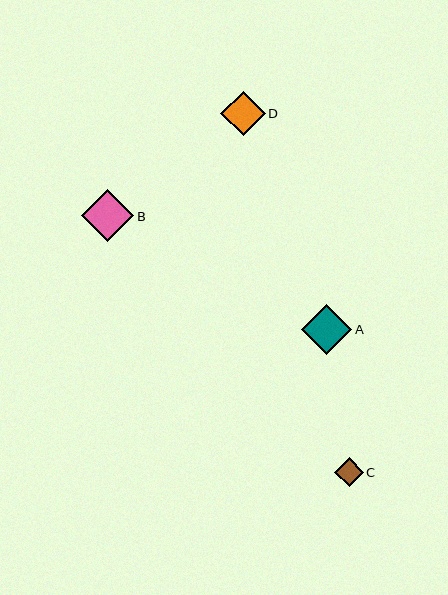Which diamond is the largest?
Diamond B is the largest with a size of approximately 52 pixels.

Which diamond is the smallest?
Diamond C is the smallest with a size of approximately 28 pixels.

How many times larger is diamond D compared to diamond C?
Diamond D is approximately 1.6 times the size of diamond C.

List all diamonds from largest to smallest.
From largest to smallest: B, A, D, C.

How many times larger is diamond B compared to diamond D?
Diamond B is approximately 1.2 times the size of diamond D.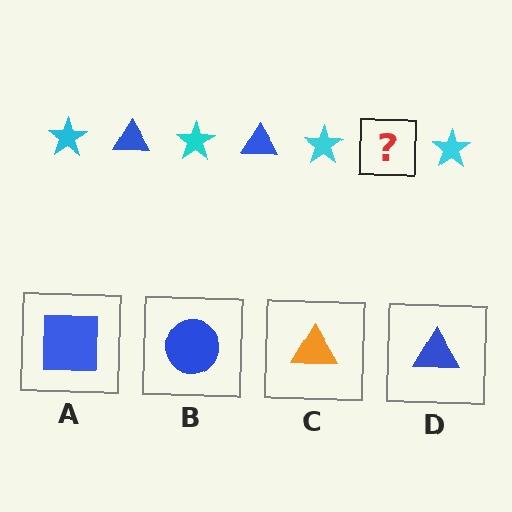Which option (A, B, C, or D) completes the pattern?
D.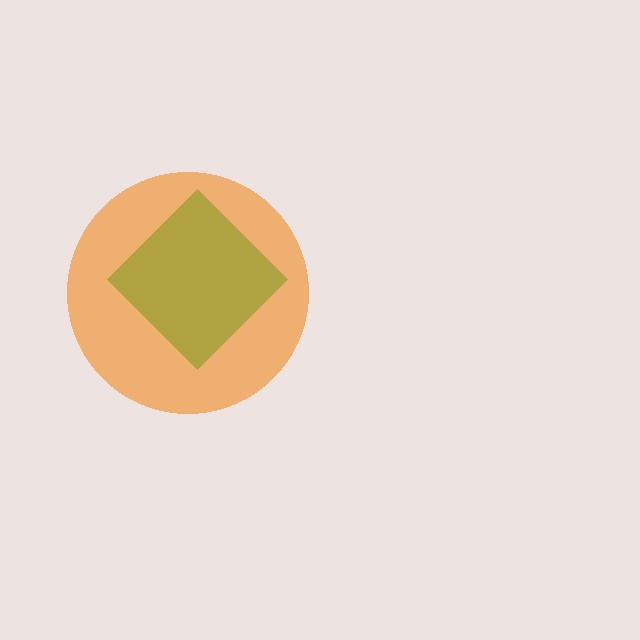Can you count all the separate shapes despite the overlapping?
Yes, there are 2 separate shapes.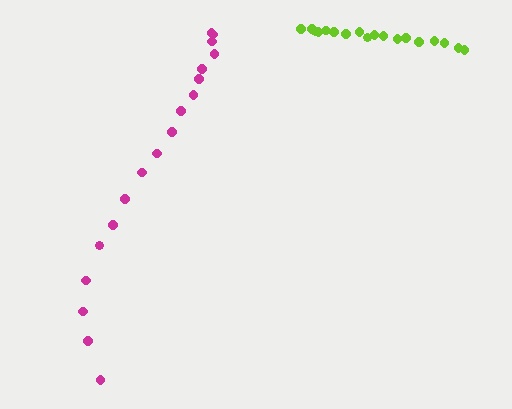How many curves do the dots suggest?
There are 2 distinct paths.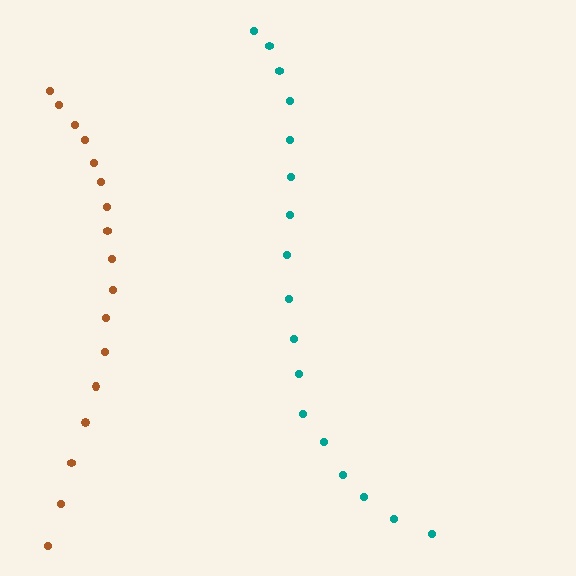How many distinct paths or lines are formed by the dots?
There are 2 distinct paths.